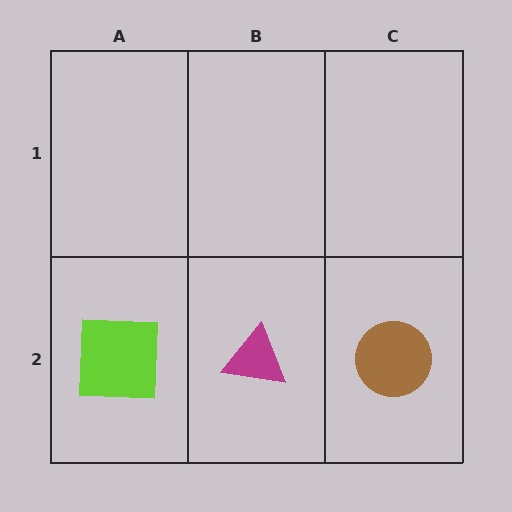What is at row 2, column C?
A brown circle.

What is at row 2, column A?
A lime square.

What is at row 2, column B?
A magenta triangle.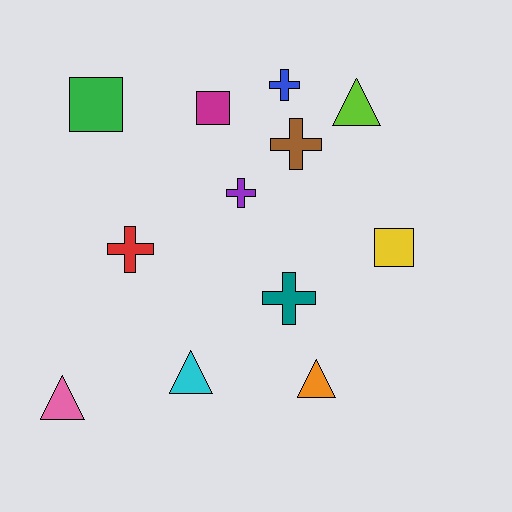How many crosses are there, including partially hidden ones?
There are 5 crosses.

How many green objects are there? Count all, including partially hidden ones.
There is 1 green object.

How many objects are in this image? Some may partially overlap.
There are 12 objects.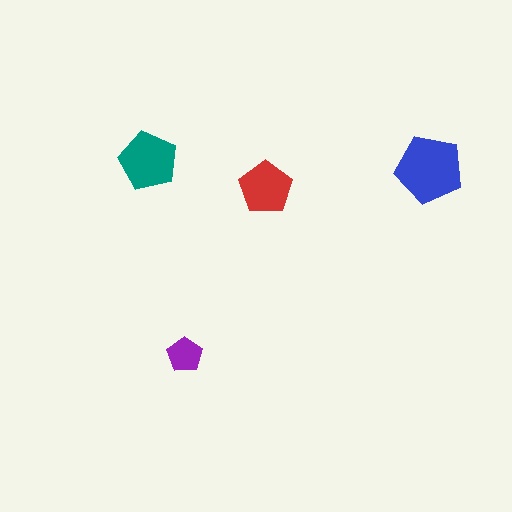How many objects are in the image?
There are 4 objects in the image.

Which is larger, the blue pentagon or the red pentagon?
The blue one.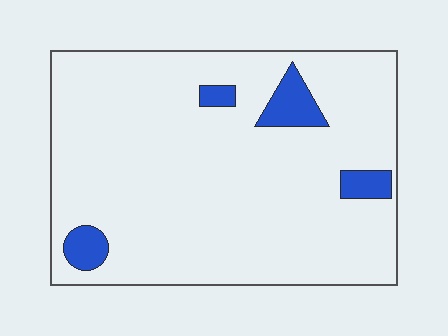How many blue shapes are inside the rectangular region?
4.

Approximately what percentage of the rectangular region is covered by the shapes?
Approximately 10%.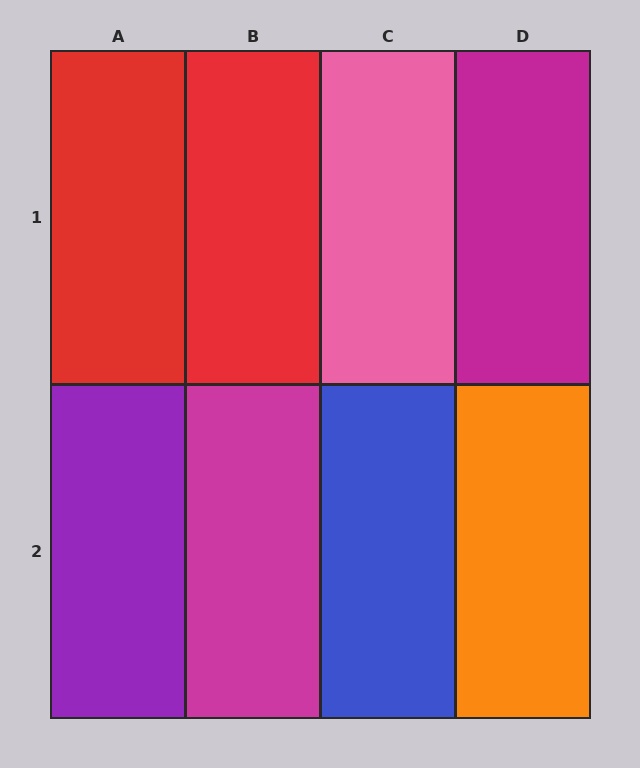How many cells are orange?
1 cell is orange.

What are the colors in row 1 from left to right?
Red, red, pink, magenta.